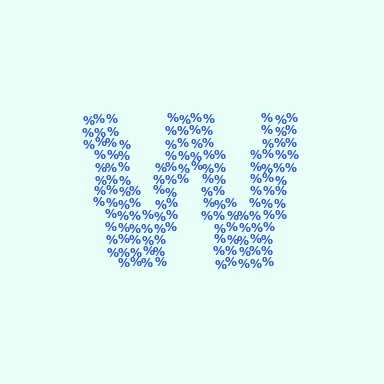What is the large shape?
The large shape is the letter W.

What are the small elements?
The small elements are percent signs.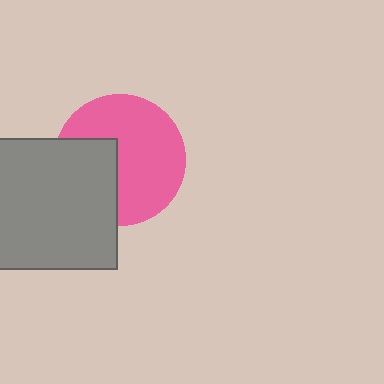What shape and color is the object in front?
The object in front is a gray rectangle.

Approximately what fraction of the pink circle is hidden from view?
Roughly 34% of the pink circle is hidden behind the gray rectangle.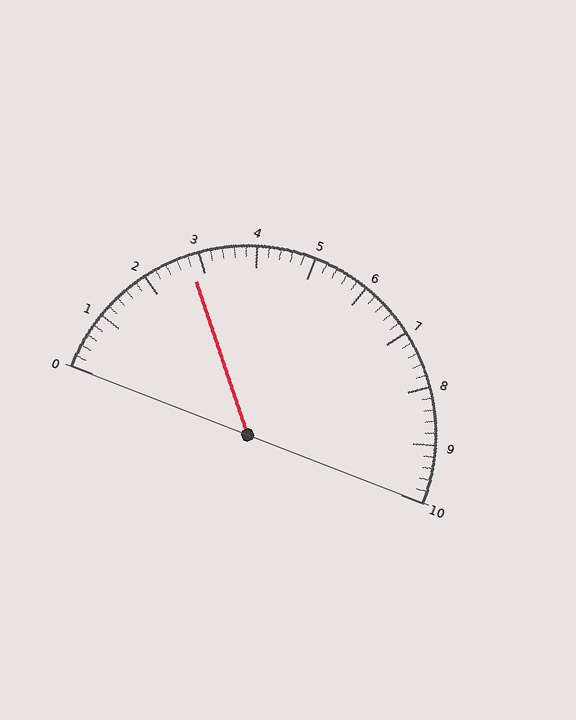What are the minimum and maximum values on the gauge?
The gauge ranges from 0 to 10.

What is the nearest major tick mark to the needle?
The nearest major tick mark is 3.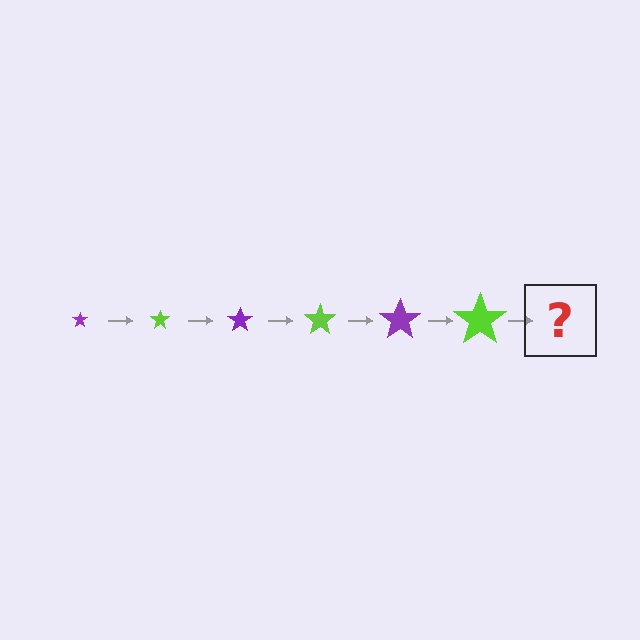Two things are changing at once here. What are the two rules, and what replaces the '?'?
The two rules are that the star grows larger each step and the color cycles through purple and lime. The '?' should be a purple star, larger than the previous one.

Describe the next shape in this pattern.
It should be a purple star, larger than the previous one.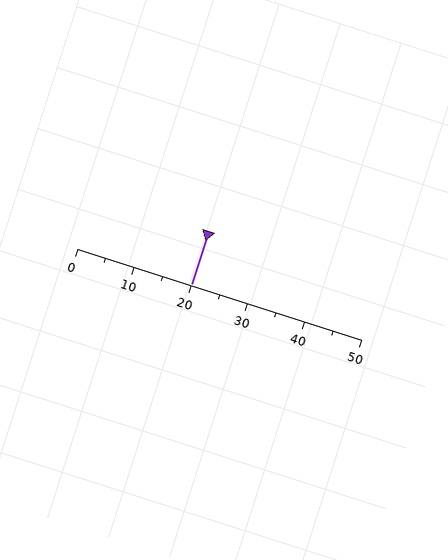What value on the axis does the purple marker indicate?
The marker indicates approximately 20.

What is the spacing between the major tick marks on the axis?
The major ticks are spaced 10 apart.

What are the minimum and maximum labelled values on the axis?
The axis runs from 0 to 50.